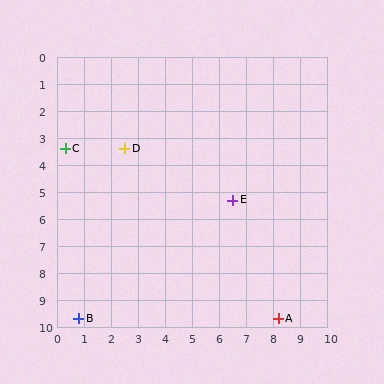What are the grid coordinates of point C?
Point C is at approximately (0.3, 3.4).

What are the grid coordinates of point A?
Point A is at approximately (8.2, 9.7).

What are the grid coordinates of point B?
Point B is at approximately (0.8, 9.7).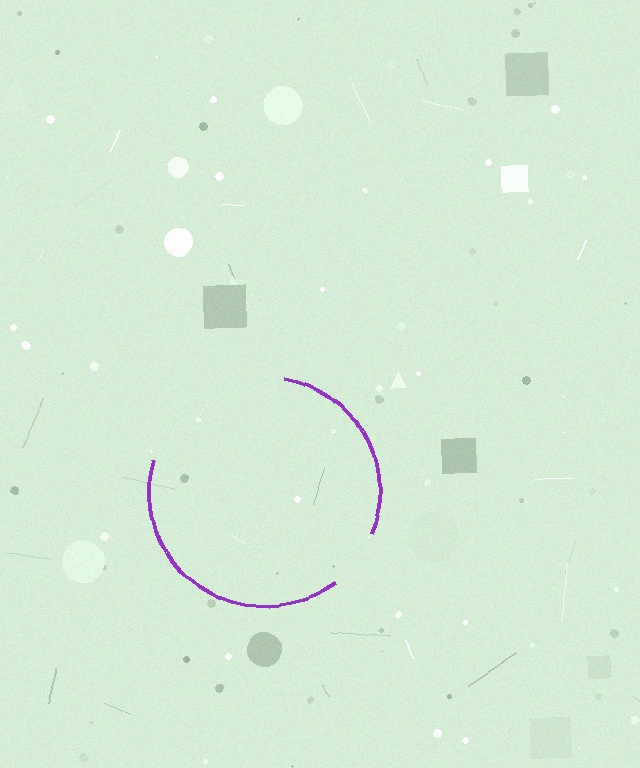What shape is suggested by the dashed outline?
The dashed outline suggests a circle.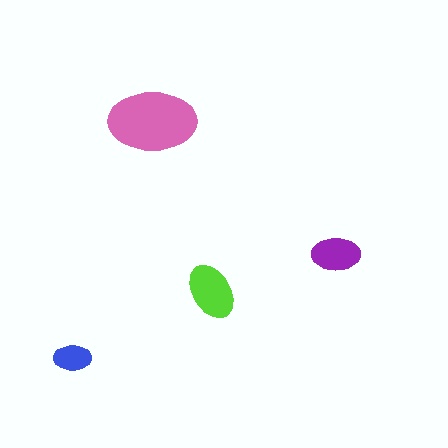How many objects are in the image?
There are 4 objects in the image.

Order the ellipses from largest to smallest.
the pink one, the lime one, the purple one, the blue one.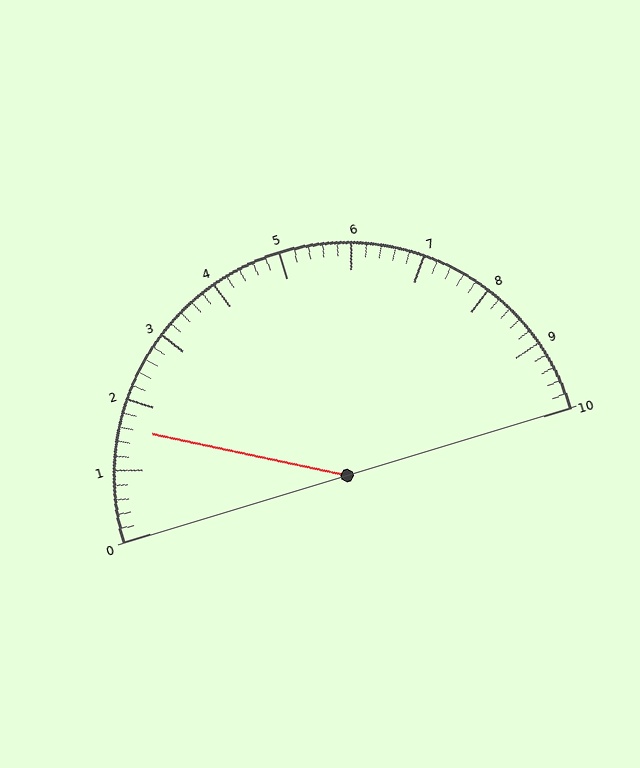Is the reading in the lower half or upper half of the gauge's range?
The reading is in the lower half of the range (0 to 10).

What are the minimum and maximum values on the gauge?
The gauge ranges from 0 to 10.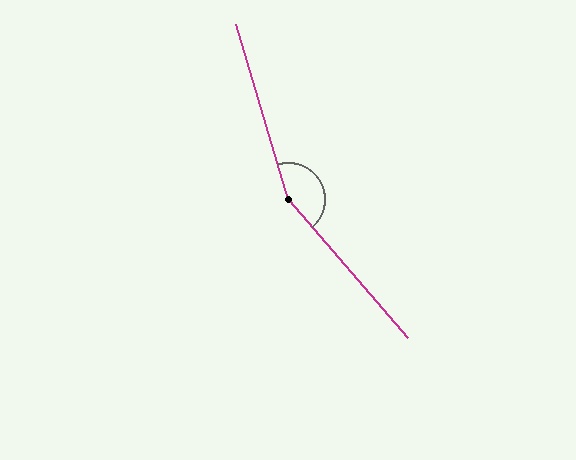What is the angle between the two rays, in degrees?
Approximately 156 degrees.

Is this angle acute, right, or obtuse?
It is obtuse.